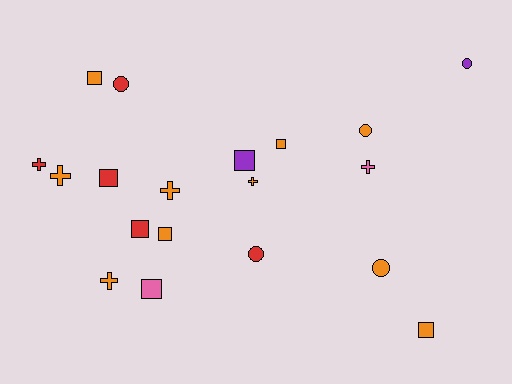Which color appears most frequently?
Orange, with 10 objects.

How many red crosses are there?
There is 1 red cross.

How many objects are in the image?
There are 19 objects.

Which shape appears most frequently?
Square, with 8 objects.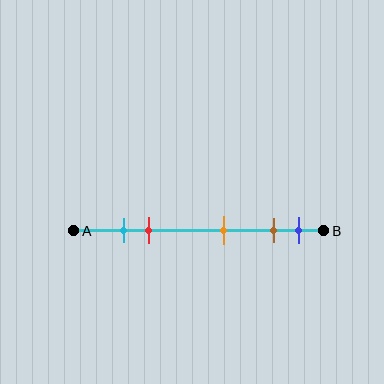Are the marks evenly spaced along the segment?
No, the marks are not evenly spaced.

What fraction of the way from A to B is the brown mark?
The brown mark is approximately 80% (0.8) of the way from A to B.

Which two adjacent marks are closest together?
The cyan and red marks are the closest adjacent pair.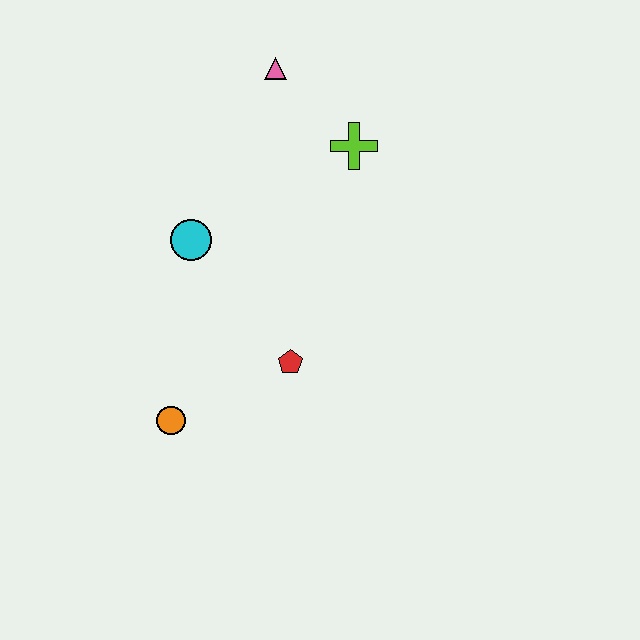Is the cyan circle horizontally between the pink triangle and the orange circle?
Yes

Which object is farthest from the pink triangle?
The orange circle is farthest from the pink triangle.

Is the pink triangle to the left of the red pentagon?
Yes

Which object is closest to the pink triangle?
The lime cross is closest to the pink triangle.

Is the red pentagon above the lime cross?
No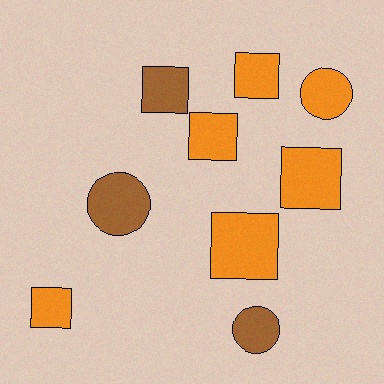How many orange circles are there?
There is 1 orange circle.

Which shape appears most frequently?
Square, with 6 objects.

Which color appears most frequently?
Orange, with 6 objects.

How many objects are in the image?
There are 9 objects.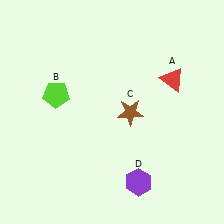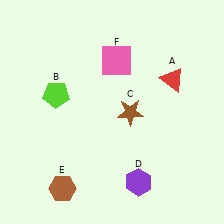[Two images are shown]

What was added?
A brown hexagon (E), a pink square (F) were added in Image 2.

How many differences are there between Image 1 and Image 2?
There are 2 differences between the two images.